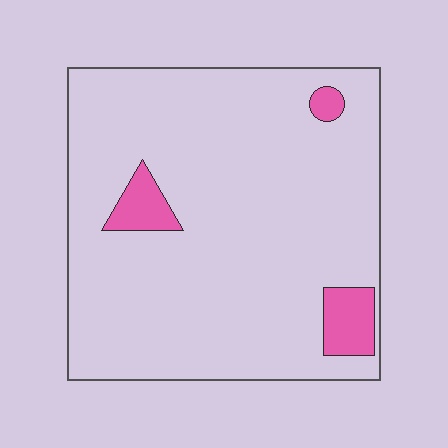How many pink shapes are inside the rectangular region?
3.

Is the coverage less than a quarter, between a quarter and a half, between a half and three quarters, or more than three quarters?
Less than a quarter.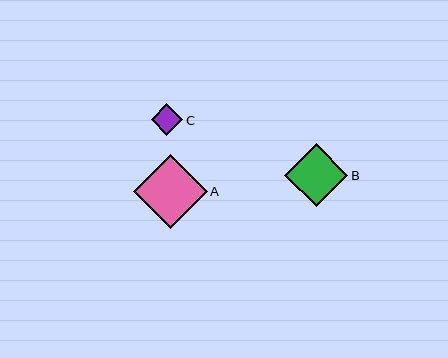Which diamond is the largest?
Diamond A is the largest with a size of approximately 74 pixels.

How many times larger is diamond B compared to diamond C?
Diamond B is approximately 2.0 times the size of diamond C.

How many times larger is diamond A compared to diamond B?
Diamond A is approximately 1.2 times the size of diamond B.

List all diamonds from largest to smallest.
From largest to smallest: A, B, C.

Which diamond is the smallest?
Diamond C is the smallest with a size of approximately 32 pixels.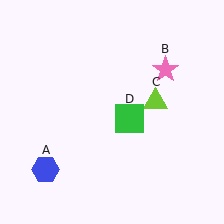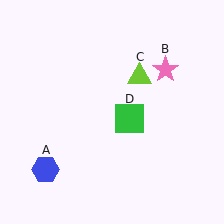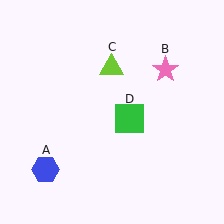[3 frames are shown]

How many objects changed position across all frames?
1 object changed position: lime triangle (object C).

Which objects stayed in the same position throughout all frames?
Blue hexagon (object A) and pink star (object B) and green square (object D) remained stationary.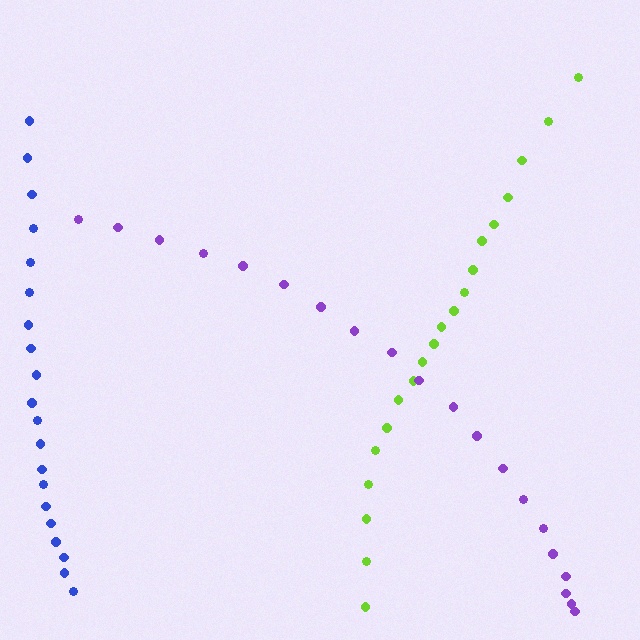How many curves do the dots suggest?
There are 3 distinct paths.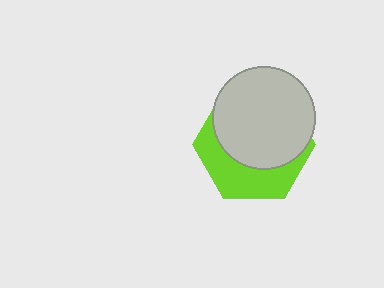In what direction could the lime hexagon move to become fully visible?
The lime hexagon could move down. That would shift it out from behind the light gray circle entirely.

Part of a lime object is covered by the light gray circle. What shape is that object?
It is a hexagon.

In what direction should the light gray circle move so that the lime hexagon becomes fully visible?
The light gray circle should move up. That is the shortest direction to clear the overlap and leave the lime hexagon fully visible.